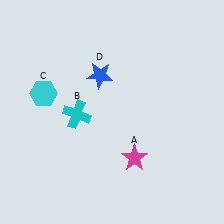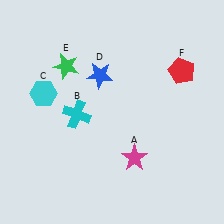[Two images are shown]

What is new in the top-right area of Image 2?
A red pentagon (F) was added in the top-right area of Image 2.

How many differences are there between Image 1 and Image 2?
There are 2 differences between the two images.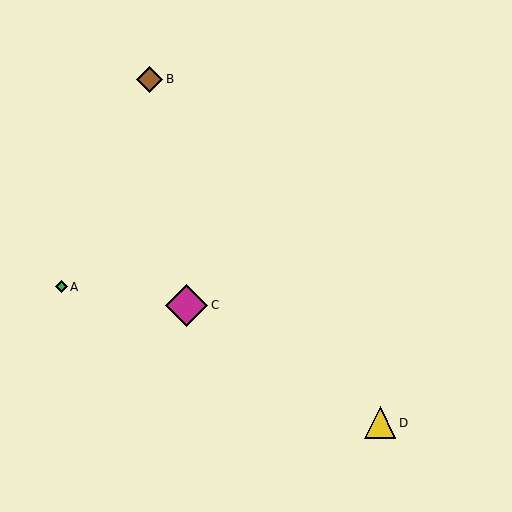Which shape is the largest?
The magenta diamond (labeled C) is the largest.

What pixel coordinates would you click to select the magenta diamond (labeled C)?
Click at (187, 305) to select the magenta diamond C.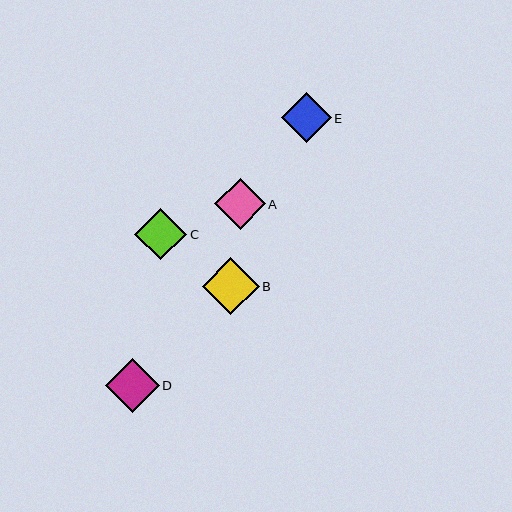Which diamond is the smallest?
Diamond E is the smallest with a size of approximately 50 pixels.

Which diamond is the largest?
Diamond B is the largest with a size of approximately 57 pixels.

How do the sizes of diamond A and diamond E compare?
Diamond A and diamond E are approximately the same size.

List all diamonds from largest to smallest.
From largest to smallest: B, D, C, A, E.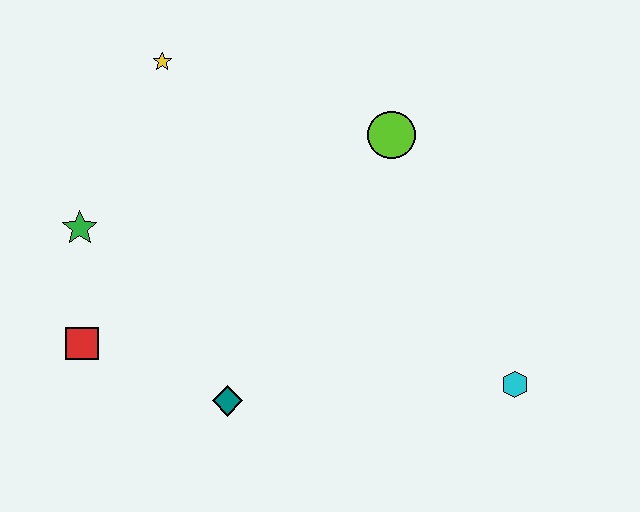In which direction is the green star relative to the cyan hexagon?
The green star is to the left of the cyan hexagon.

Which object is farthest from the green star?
The cyan hexagon is farthest from the green star.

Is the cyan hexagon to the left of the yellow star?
No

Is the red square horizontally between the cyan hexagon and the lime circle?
No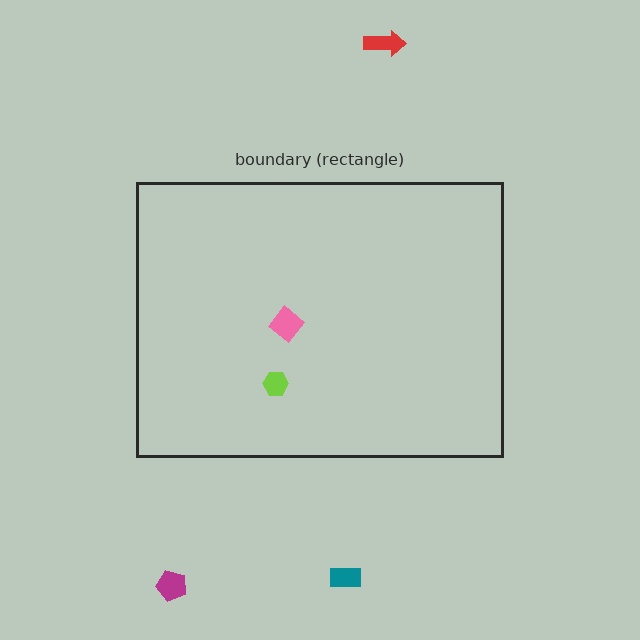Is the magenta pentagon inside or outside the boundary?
Outside.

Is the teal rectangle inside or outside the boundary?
Outside.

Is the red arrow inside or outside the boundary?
Outside.